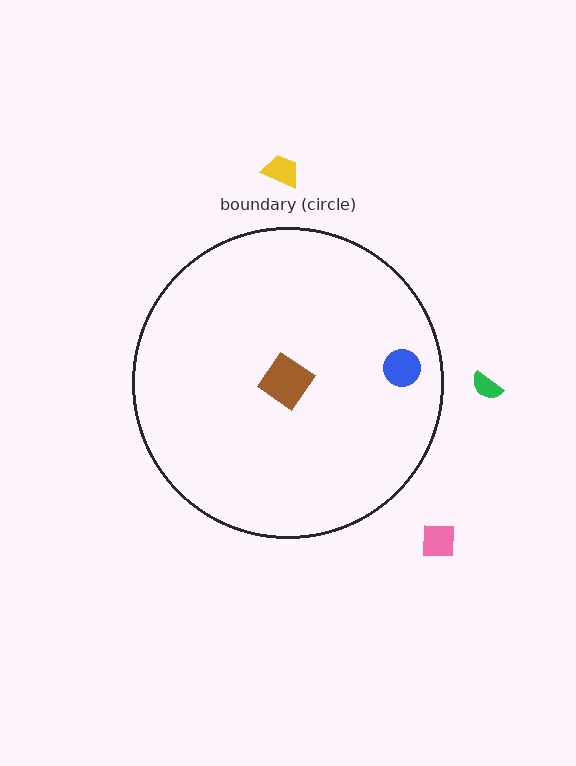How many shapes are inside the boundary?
2 inside, 3 outside.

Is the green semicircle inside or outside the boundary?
Outside.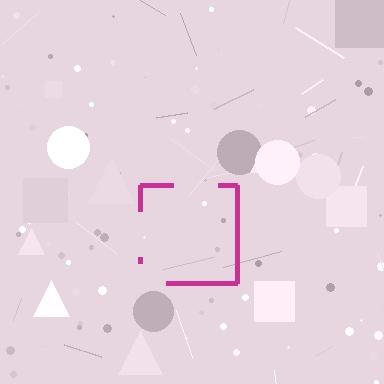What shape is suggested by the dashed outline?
The dashed outline suggests a square.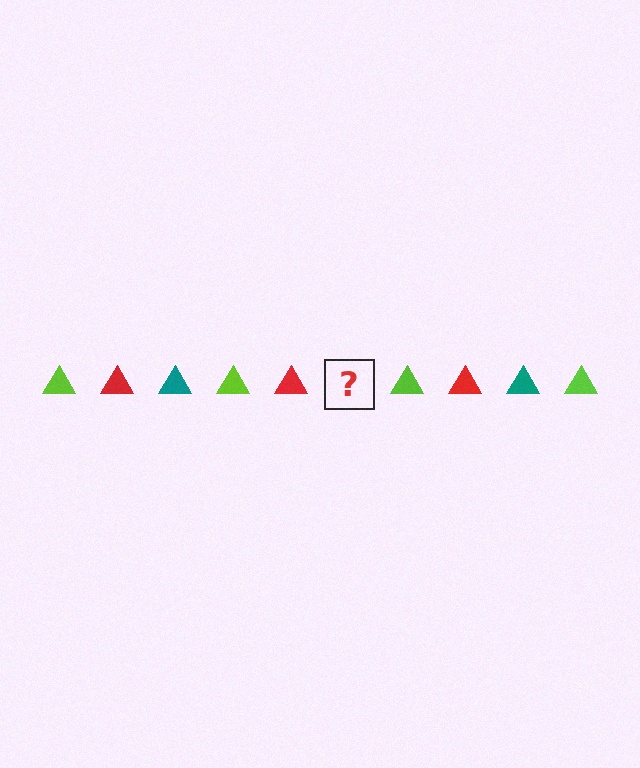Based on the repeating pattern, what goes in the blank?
The blank should be a teal triangle.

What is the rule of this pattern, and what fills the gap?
The rule is that the pattern cycles through lime, red, teal triangles. The gap should be filled with a teal triangle.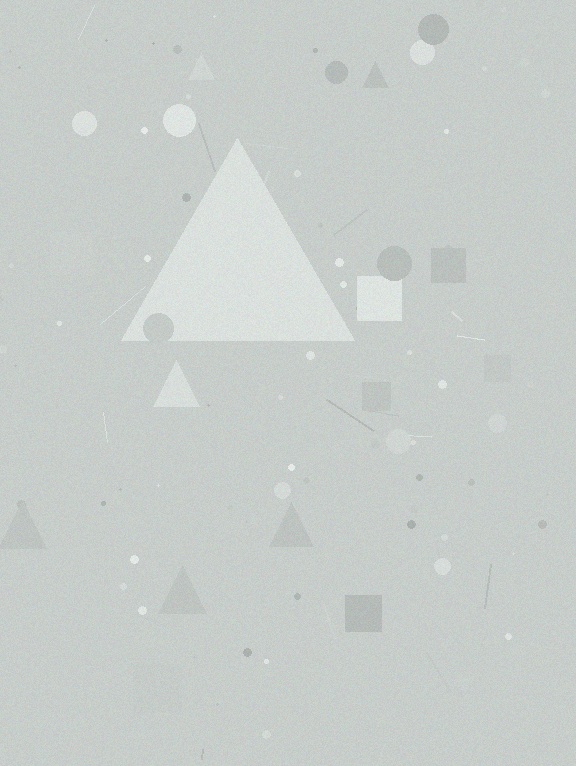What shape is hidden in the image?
A triangle is hidden in the image.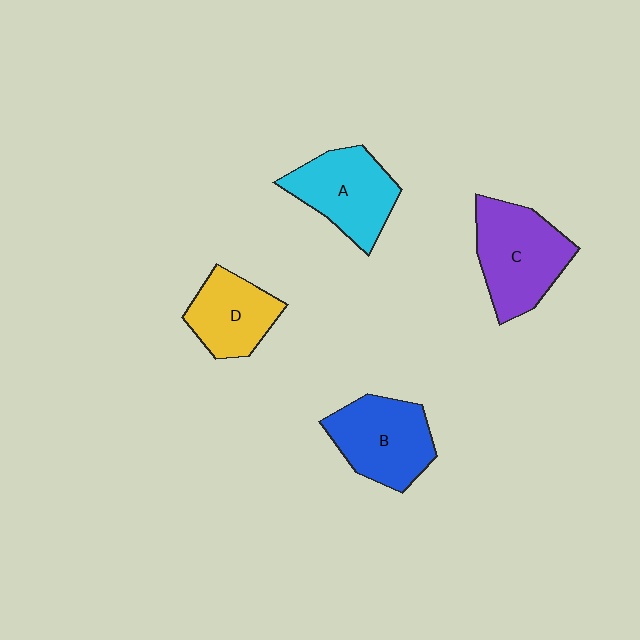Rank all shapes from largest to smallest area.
From largest to smallest: C (purple), B (blue), A (cyan), D (yellow).